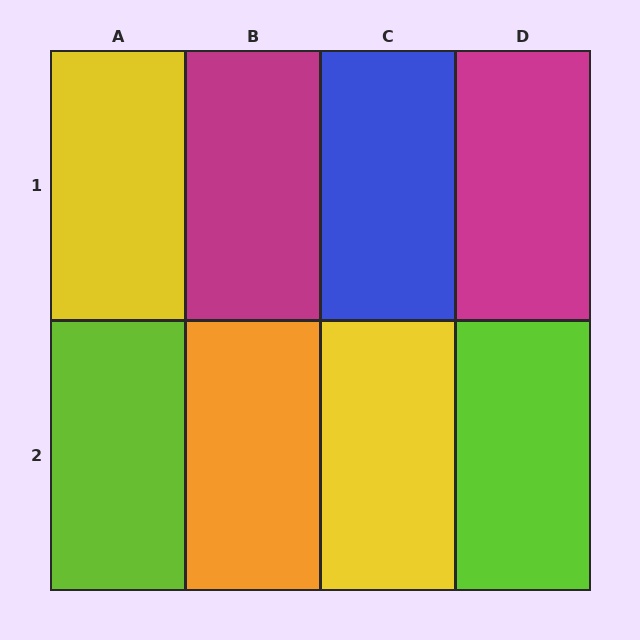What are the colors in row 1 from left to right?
Yellow, magenta, blue, magenta.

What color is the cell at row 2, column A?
Lime.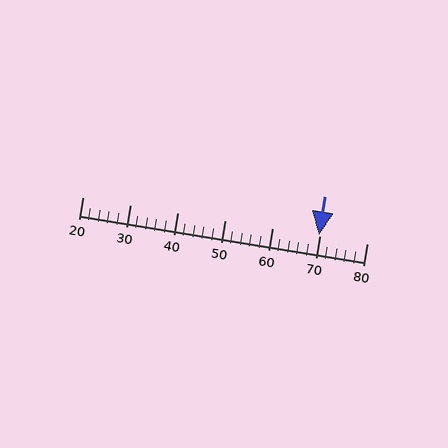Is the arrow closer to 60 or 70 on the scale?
The arrow is closer to 70.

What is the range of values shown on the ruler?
The ruler shows values from 20 to 80.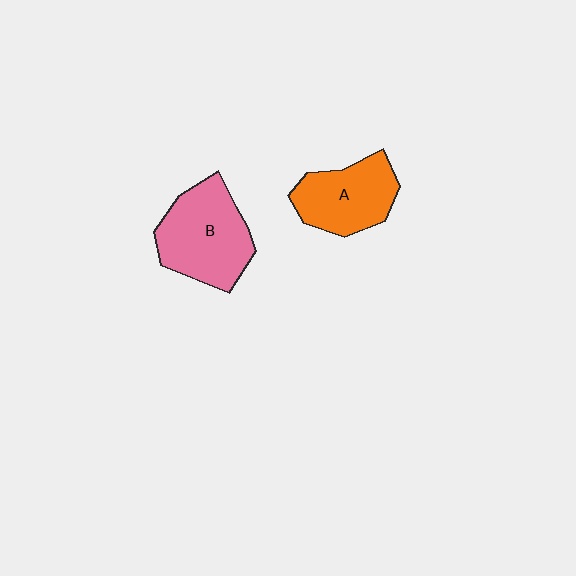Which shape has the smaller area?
Shape A (orange).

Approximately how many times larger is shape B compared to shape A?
Approximately 1.3 times.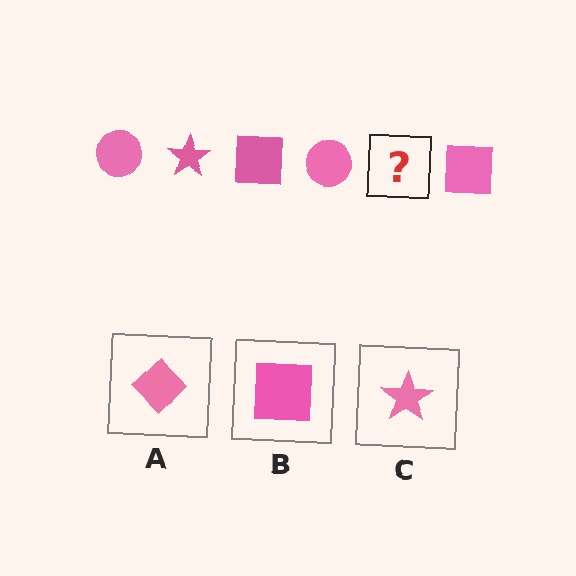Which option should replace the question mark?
Option C.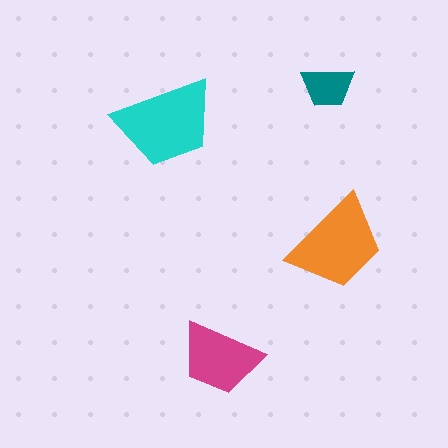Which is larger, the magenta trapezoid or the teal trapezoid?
The magenta one.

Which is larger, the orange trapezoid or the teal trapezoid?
The orange one.